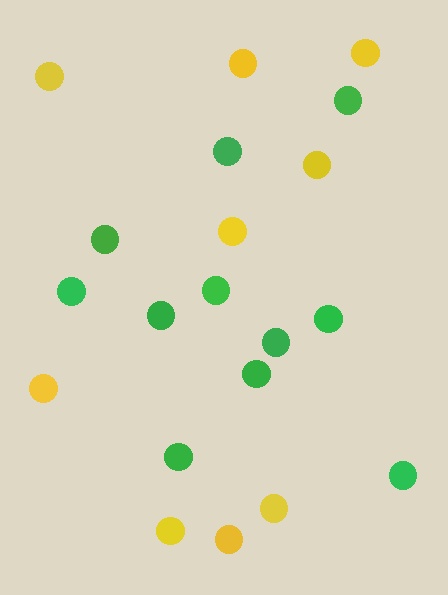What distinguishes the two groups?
There are 2 groups: one group of green circles (11) and one group of yellow circles (9).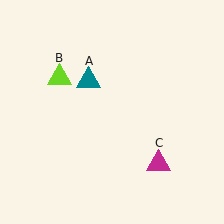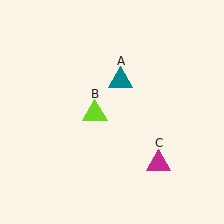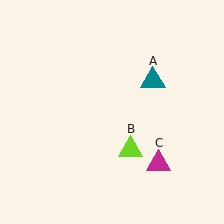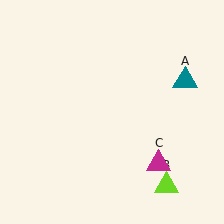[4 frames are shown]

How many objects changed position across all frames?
2 objects changed position: teal triangle (object A), lime triangle (object B).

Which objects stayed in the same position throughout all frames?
Magenta triangle (object C) remained stationary.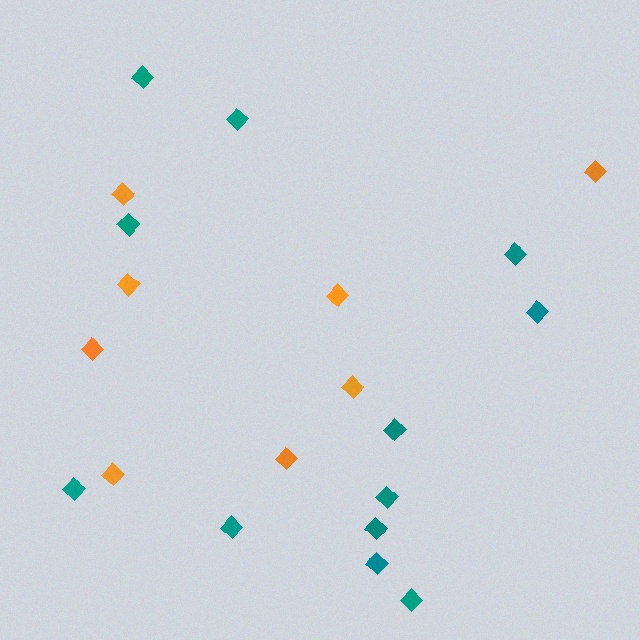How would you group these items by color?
There are 2 groups: one group of orange diamonds (8) and one group of teal diamonds (12).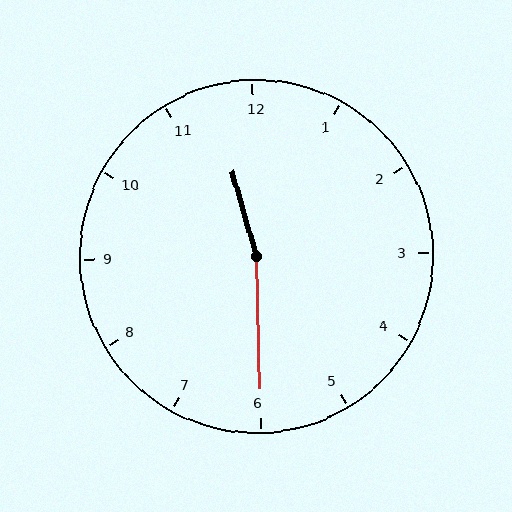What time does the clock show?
11:30.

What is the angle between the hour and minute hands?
Approximately 165 degrees.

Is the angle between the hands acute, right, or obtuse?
It is obtuse.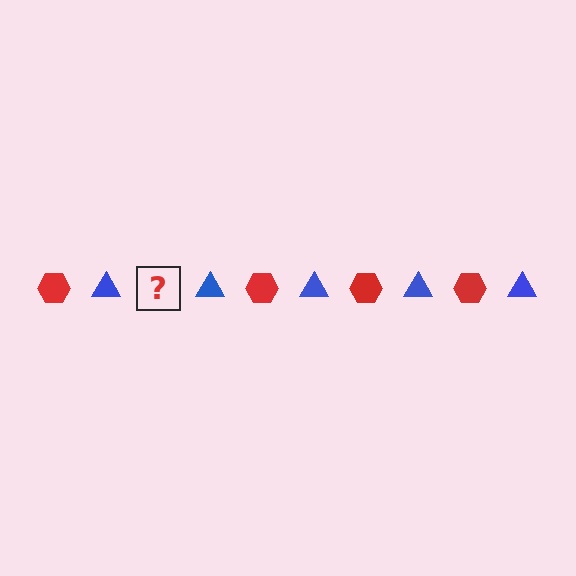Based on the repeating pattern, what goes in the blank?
The blank should be a red hexagon.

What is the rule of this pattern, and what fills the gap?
The rule is that the pattern alternates between red hexagon and blue triangle. The gap should be filled with a red hexagon.